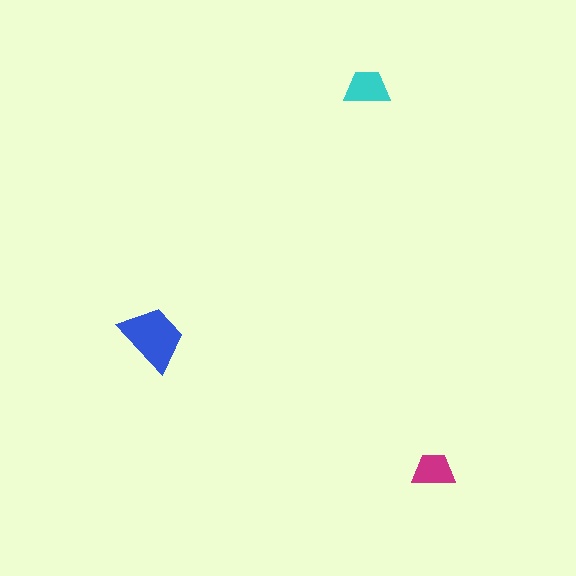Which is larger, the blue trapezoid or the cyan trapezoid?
The blue one.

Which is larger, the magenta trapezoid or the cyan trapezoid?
The cyan one.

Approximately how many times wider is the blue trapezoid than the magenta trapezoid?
About 1.5 times wider.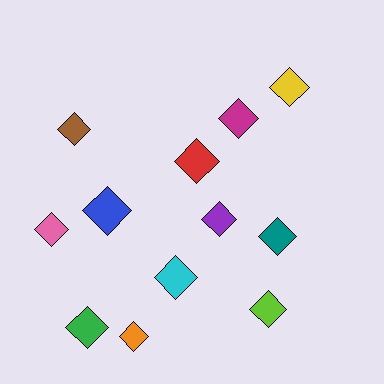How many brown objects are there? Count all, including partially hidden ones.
There is 1 brown object.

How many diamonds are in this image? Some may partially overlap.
There are 12 diamonds.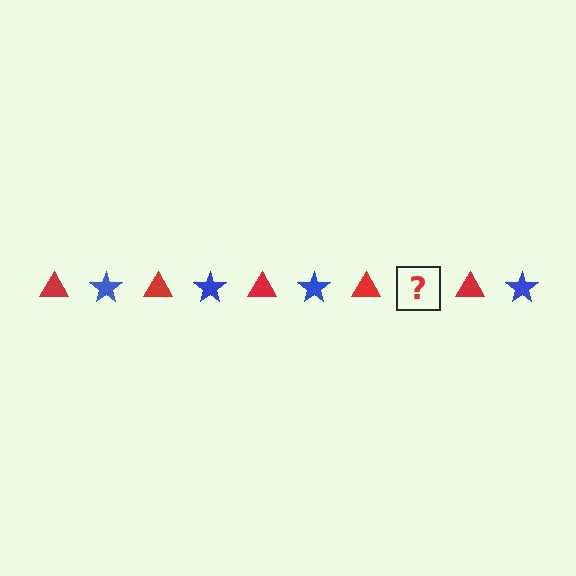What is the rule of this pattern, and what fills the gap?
The rule is that the pattern alternates between red triangle and blue star. The gap should be filled with a blue star.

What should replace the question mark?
The question mark should be replaced with a blue star.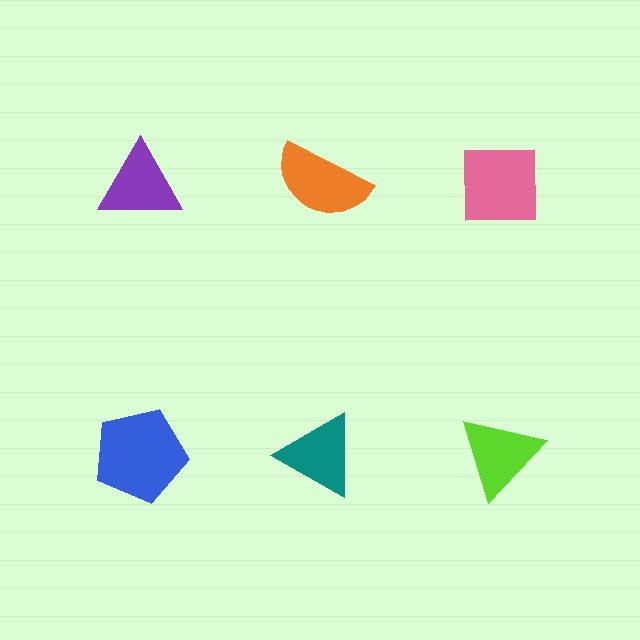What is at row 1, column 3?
A pink square.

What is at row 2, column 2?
A teal triangle.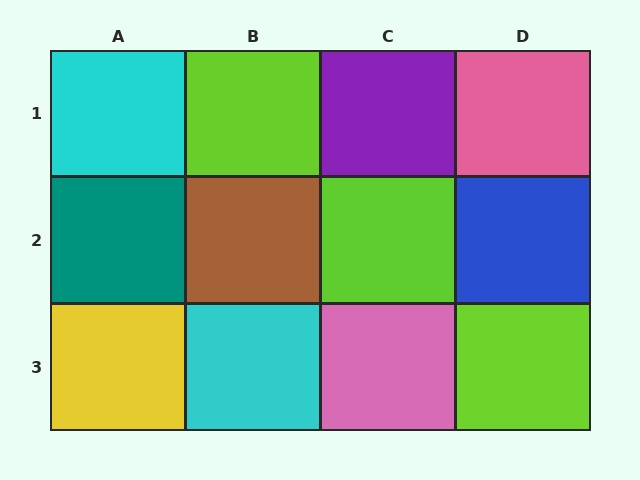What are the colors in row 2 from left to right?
Teal, brown, lime, blue.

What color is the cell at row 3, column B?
Cyan.